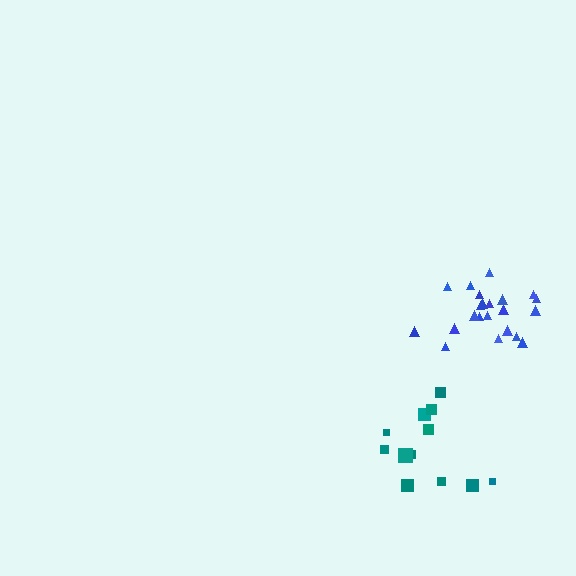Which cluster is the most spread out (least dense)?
Teal.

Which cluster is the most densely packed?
Blue.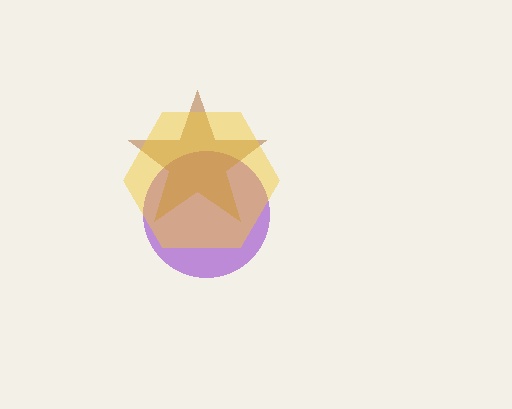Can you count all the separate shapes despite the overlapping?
Yes, there are 3 separate shapes.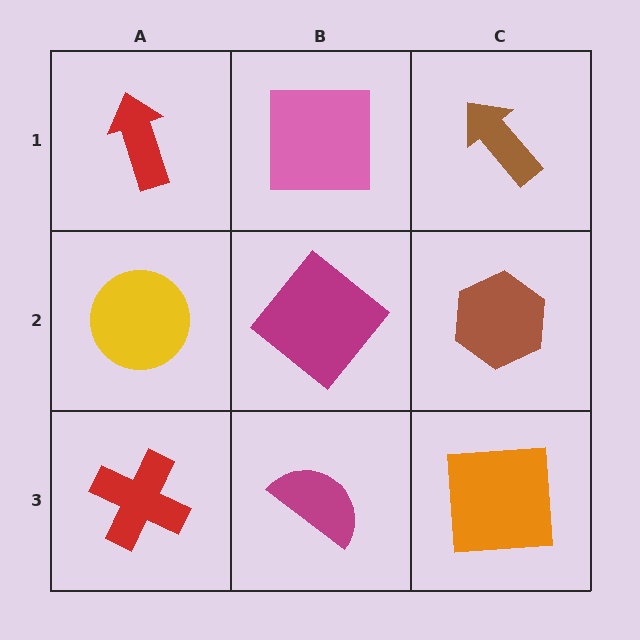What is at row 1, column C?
A brown arrow.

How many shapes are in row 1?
3 shapes.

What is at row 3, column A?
A red cross.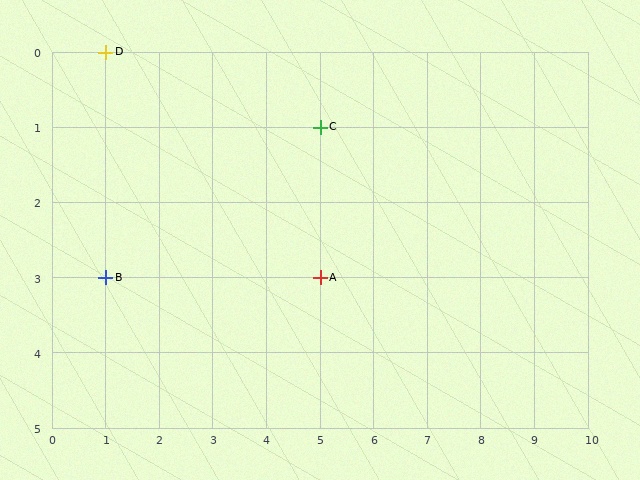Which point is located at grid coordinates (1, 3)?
Point B is at (1, 3).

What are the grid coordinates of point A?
Point A is at grid coordinates (5, 3).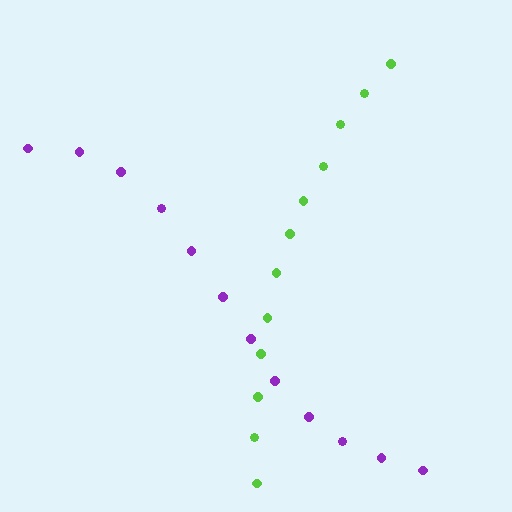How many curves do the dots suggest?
There are 2 distinct paths.